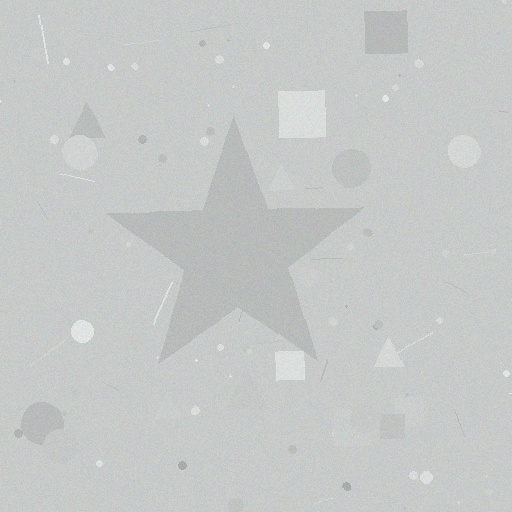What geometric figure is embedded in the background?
A star is embedded in the background.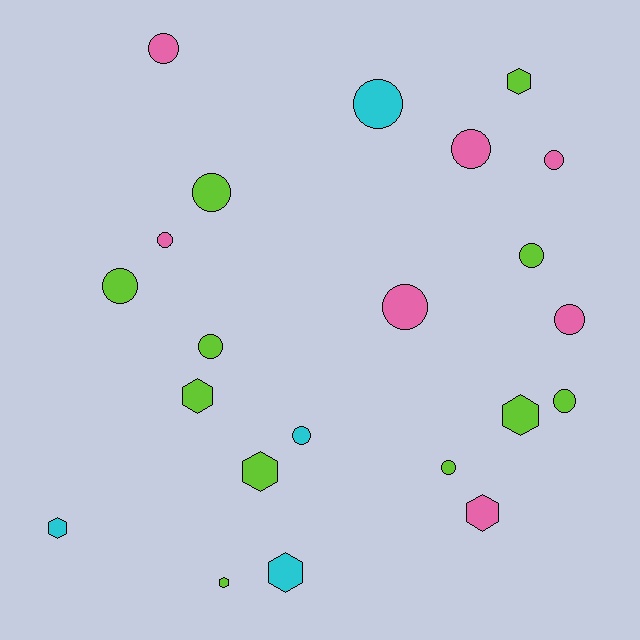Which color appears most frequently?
Lime, with 11 objects.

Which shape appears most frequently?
Circle, with 14 objects.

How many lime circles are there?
There are 6 lime circles.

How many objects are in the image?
There are 22 objects.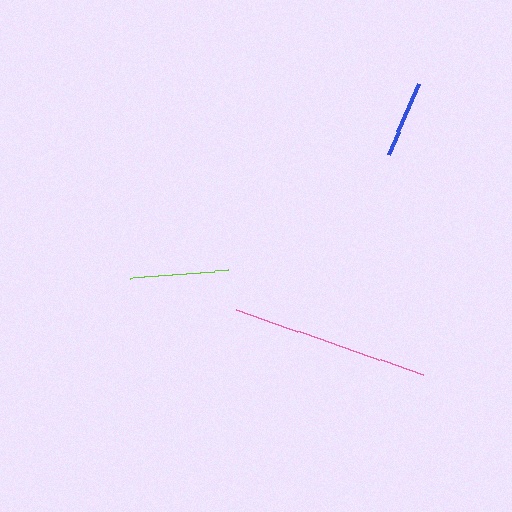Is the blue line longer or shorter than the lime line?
The lime line is longer than the blue line.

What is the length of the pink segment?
The pink segment is approximately 199 pixels long.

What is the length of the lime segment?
The lime segment is approximately 99 pixels long.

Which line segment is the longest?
The pink line is the longest at approximately 199 pixels.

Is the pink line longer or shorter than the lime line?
The pink line is longer than the lime line.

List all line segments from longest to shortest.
From longest to shortest: pink, lime, blue.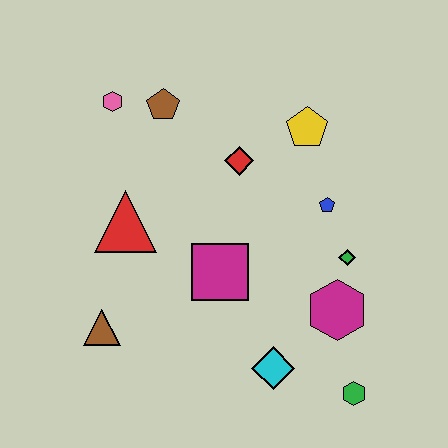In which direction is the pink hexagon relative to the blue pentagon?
The pink hexagon is to the left of the blue pentagon.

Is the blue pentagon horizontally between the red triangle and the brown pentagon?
No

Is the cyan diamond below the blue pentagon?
Yes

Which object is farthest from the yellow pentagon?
The brown triangle is farthest from the yellow pentagon.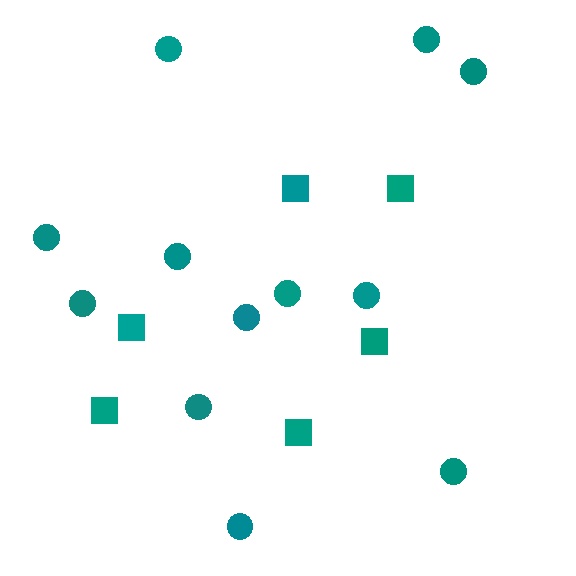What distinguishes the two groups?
There are 2 groups: one group of circles (12) and one group of squares (6).